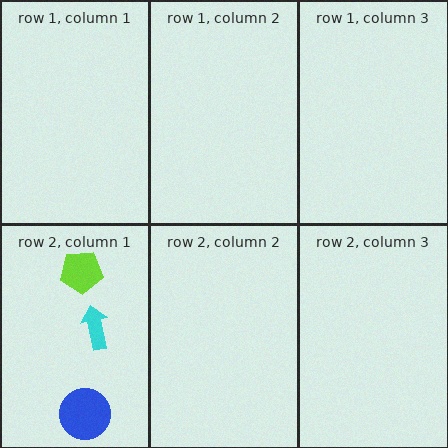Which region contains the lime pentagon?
The row 2, column 1 region.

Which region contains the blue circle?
The row 2, column 1 region.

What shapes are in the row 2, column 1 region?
The blue circle, the lime pentagon, the cyan arrow.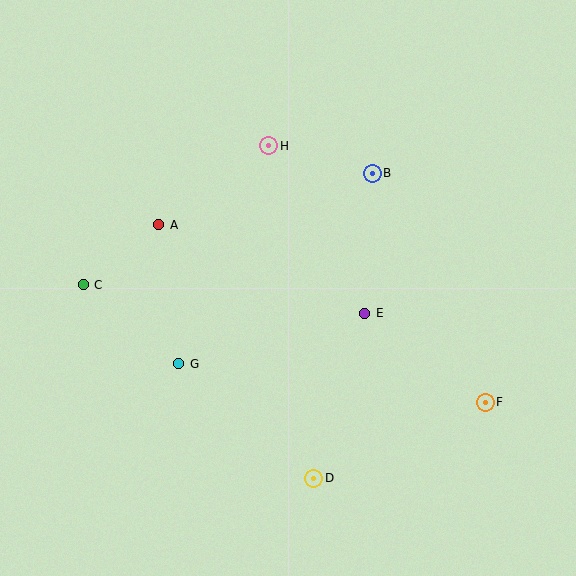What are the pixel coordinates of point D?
Point D is at (314, 478).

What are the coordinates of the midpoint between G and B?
The midpoint between G and B is at (276, 269).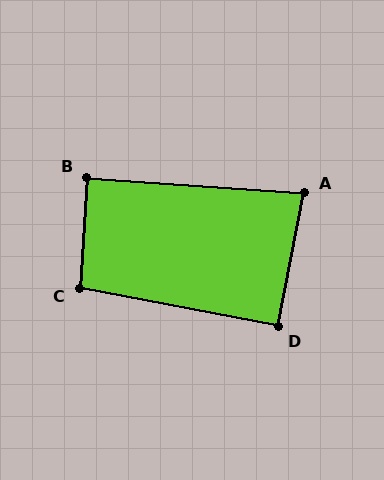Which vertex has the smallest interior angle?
A, at approximately 83 degrees.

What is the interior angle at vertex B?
Approximately 90 degrees (approximately right).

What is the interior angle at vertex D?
Approximately 90 degrees (approximately right).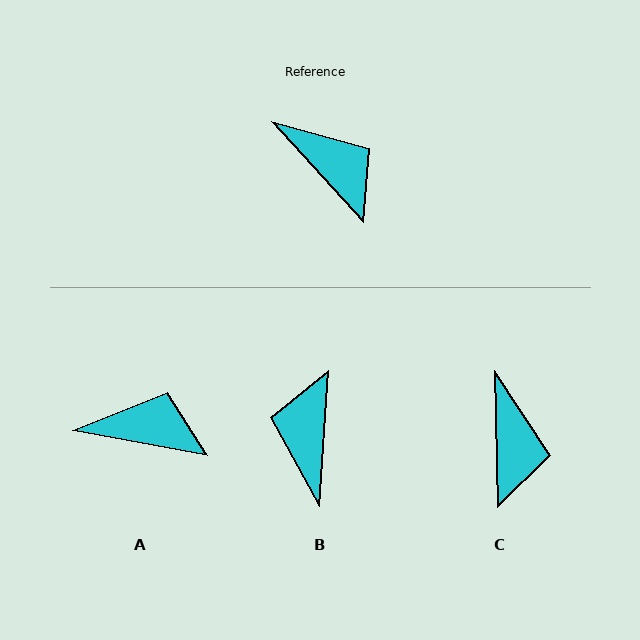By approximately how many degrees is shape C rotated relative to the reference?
Approximately 41 degrees clockwise.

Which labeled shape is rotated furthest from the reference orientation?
B, about 134 degrees away.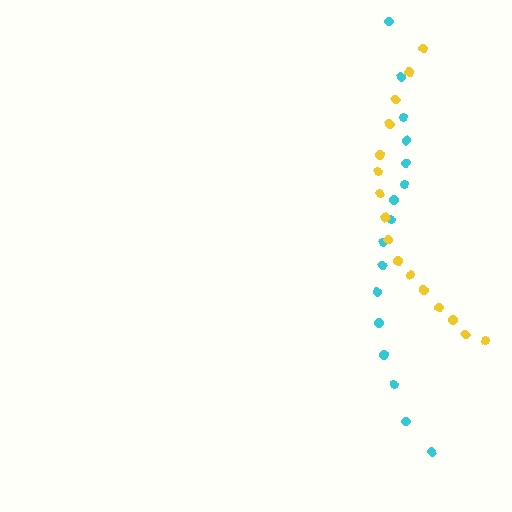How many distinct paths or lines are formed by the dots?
There are 2 distinct paths.